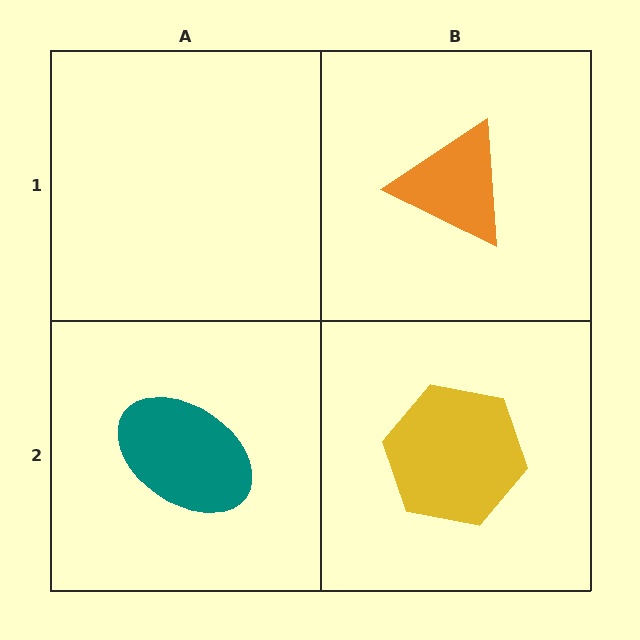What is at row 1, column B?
An orange triangle.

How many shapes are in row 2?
2 shapes.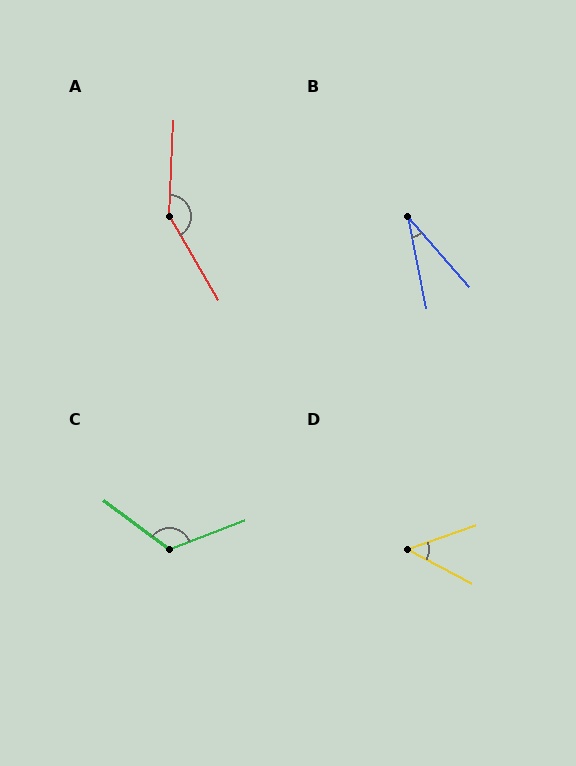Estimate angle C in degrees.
Approximately 122 degrees.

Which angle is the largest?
A, at approximately 147 degrees.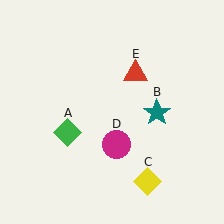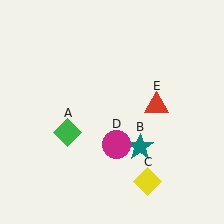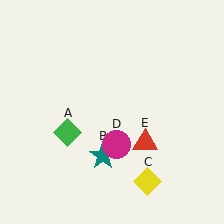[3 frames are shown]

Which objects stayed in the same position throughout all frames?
Green diamond (object A) and yellow diamond (object C) and magenta circle (object D) remained stationary.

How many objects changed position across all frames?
2 objects changed position: teal star (object B), red triangle (object E).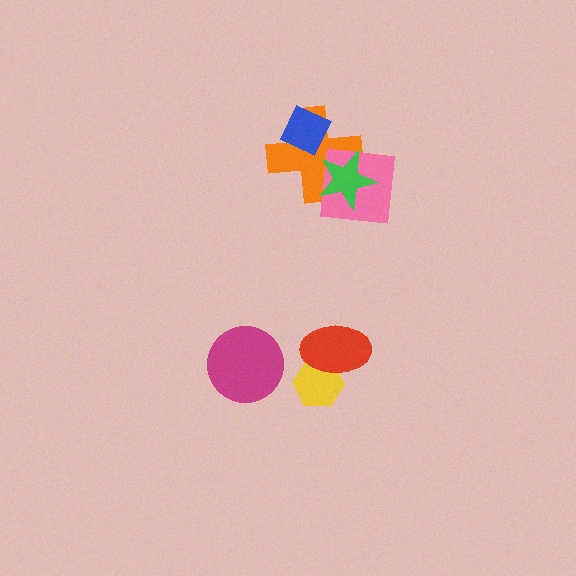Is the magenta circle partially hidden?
No, no other shape covers it.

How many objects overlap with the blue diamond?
1 object overlaps with the blue diamond.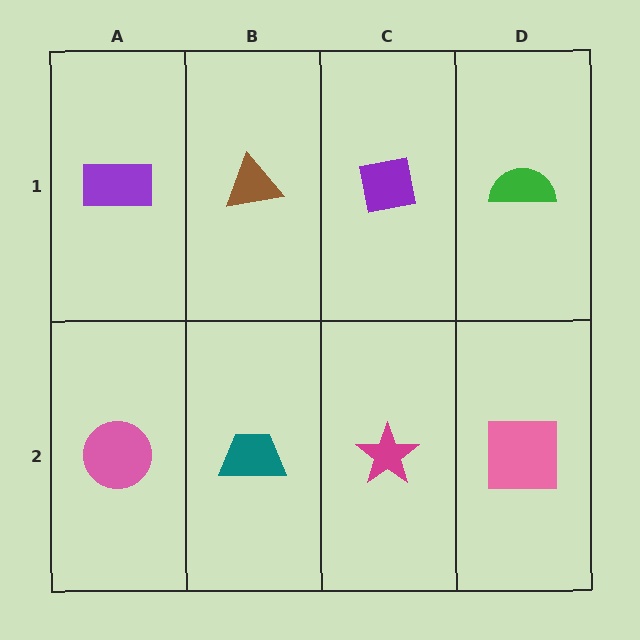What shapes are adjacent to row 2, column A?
A purple rectangle (row 1, column A), a teal trapezoid (row 2, column B).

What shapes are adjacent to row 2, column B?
A brown triangle (row 1, column B), a pink circle (row 2, column A), a magenta star (row 2, column C).